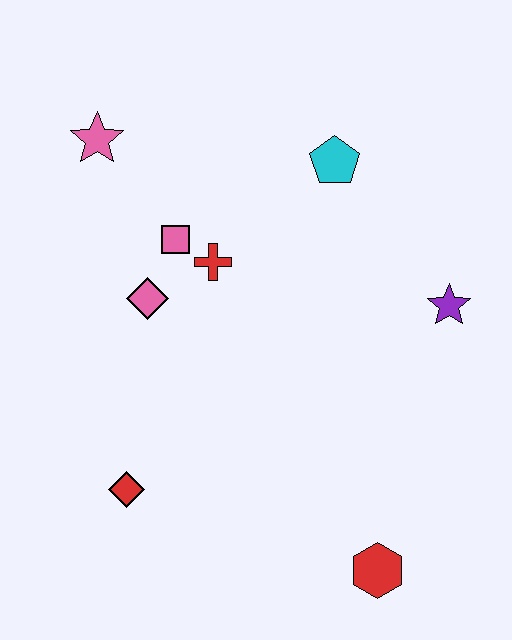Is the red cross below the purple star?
No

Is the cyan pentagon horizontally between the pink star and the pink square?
No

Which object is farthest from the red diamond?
The cyan pentagon is farthest from the red diamond.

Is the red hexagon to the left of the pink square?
No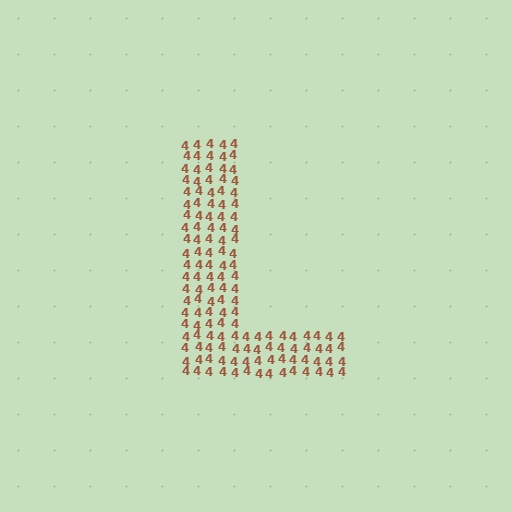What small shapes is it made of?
It is made of small digit 4's.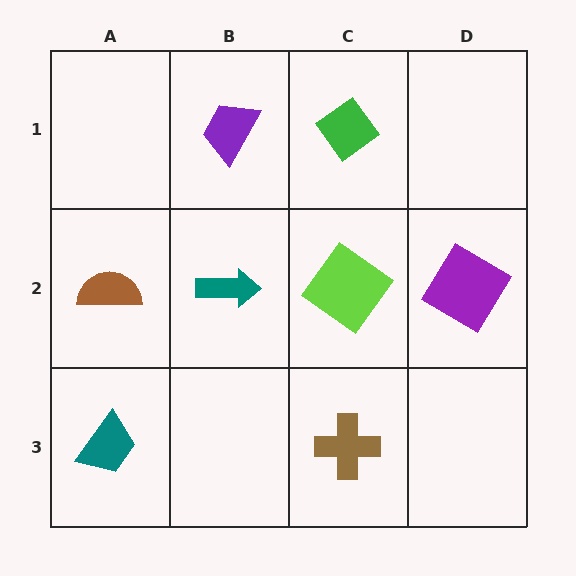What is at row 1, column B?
A purple trapezoid.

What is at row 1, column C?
A green diamond.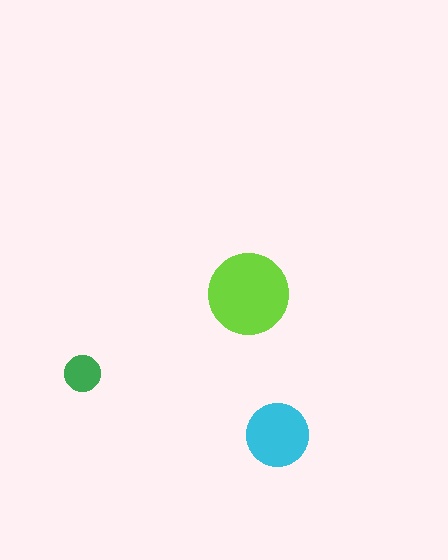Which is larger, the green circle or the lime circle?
The lime one.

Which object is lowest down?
The cyan circle is bottommost.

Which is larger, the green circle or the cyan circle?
The cyan one.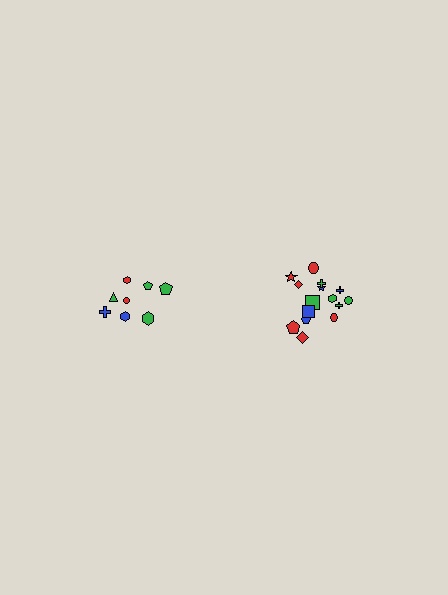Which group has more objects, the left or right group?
The right group.